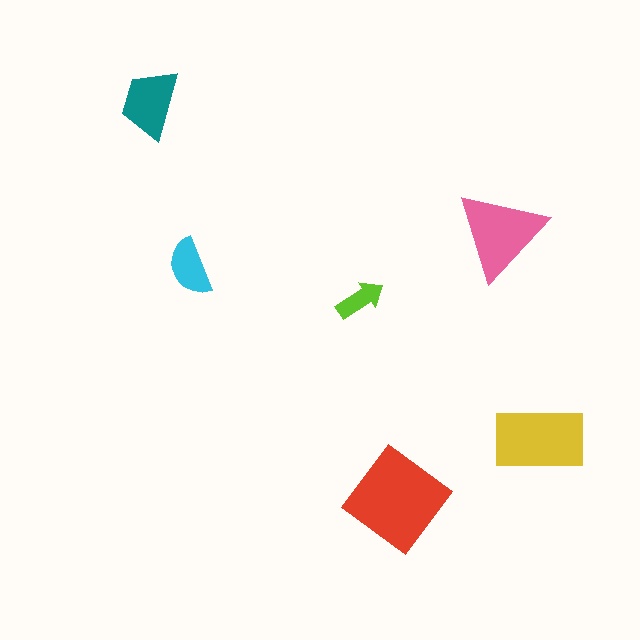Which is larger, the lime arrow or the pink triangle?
The pink triangle.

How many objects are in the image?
There are 6 objects in the image.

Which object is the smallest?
The lime arrow.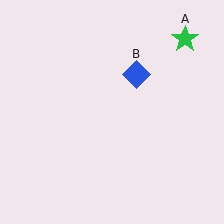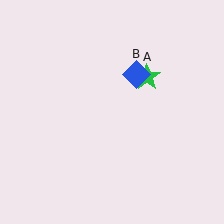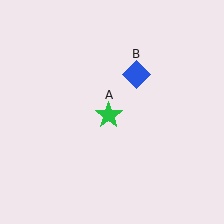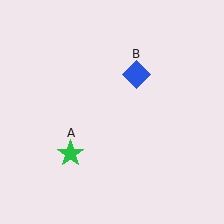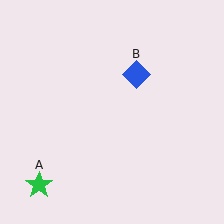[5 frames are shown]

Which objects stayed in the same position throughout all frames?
Blue diamond (object B) remained stationary.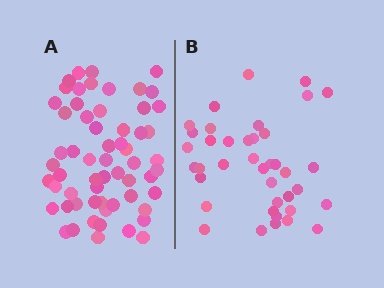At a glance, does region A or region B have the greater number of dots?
Region A (the left region) has more dots.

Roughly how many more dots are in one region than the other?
Region A has approximately 20 more dots than region B.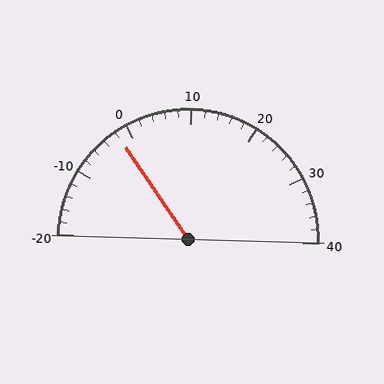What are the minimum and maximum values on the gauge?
The gauge ranges from -20 to 40.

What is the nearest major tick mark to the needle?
The nearest major tick mark is 0.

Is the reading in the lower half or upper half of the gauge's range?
The reading is in the lower half of the range (-20 to 40).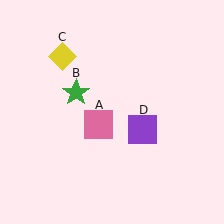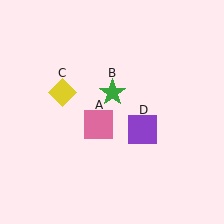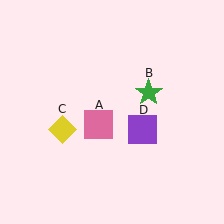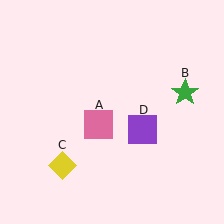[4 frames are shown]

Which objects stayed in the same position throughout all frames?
Pink square (object A) and purple square (object D) remained stationary.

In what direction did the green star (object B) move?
The green star (object B) moved right.